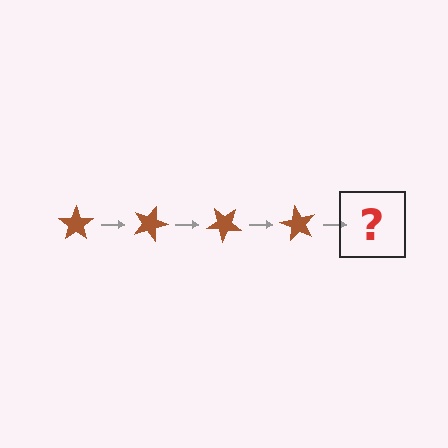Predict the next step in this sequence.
The next step is a brown star rotated 80 degrees.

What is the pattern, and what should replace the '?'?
The pattern is that the star rotates 20 degrees each step. The '?' should be a brown star rotated 80 degrees.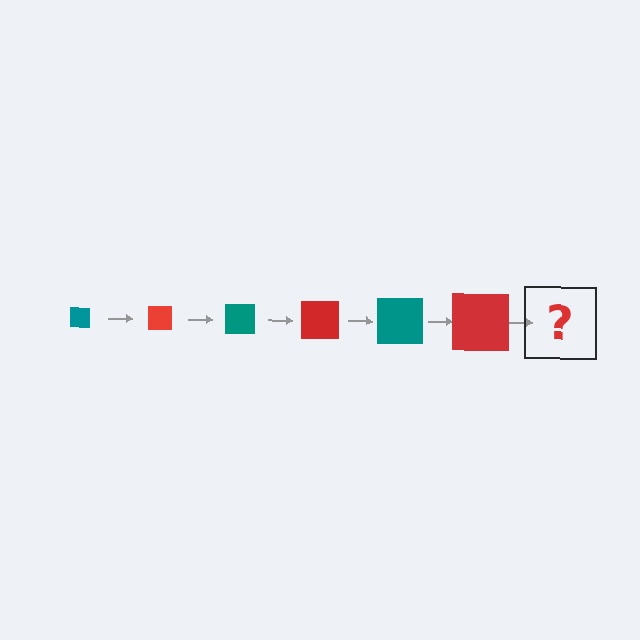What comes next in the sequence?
The next element should be a teal square, larger than the previous one.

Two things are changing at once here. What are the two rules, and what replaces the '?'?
The two rules are that the square grows larger each step and the color cycles through teal and red. The '?' should be a teal square, larger than the previous one.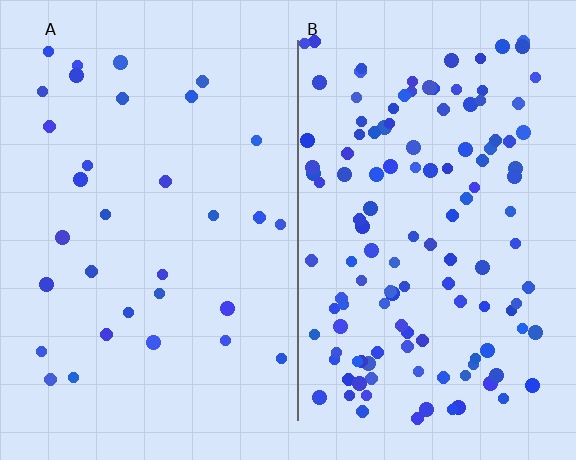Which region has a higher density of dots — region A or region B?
B (the right).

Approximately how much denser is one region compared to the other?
Approximately 4.0× — region B over region A.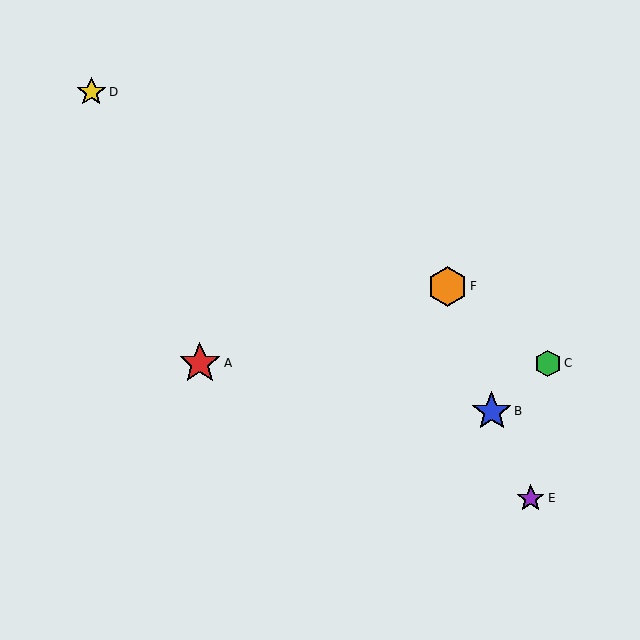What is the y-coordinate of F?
Object F is at y≈287.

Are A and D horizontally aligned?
No, A is at y≈363 and D is at y≈92.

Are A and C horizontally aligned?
Yes, both are at y≈363.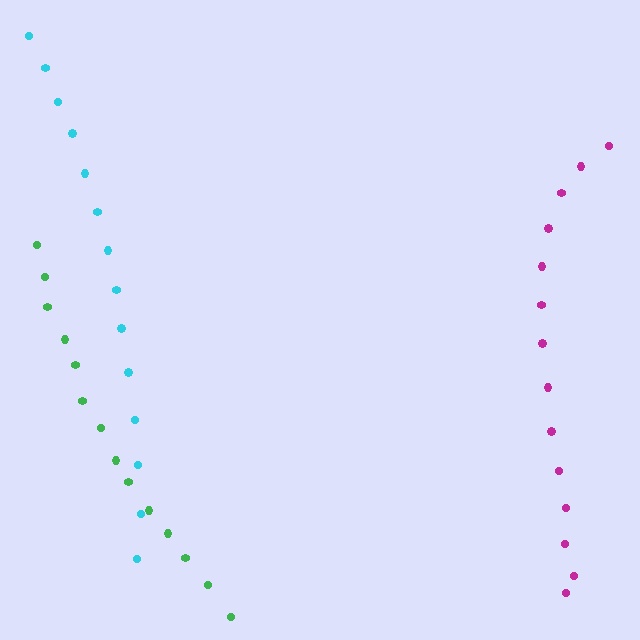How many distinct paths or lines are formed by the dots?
There are 3 distinct paths.